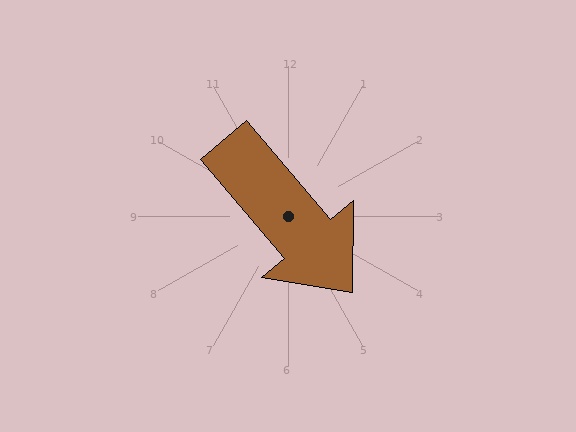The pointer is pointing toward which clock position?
Roughly 5 o'clock.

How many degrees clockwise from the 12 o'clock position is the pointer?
Approximately 140 degrees.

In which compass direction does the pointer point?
Southeast.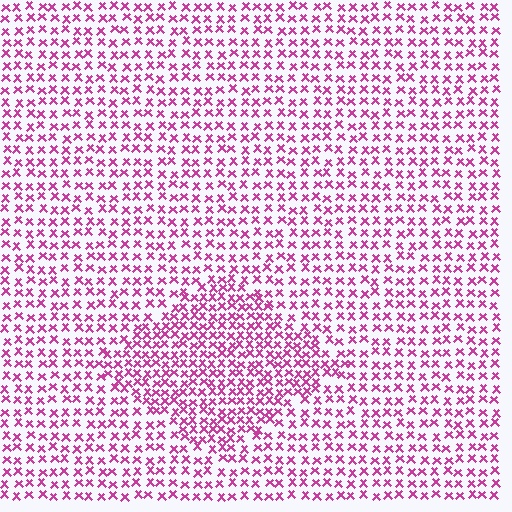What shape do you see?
I see a diamond.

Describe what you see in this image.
The image contains small magenta elements arranged at two different densities. A diamond-shaped region is visible where the elements are more densely packed than the surrounding area.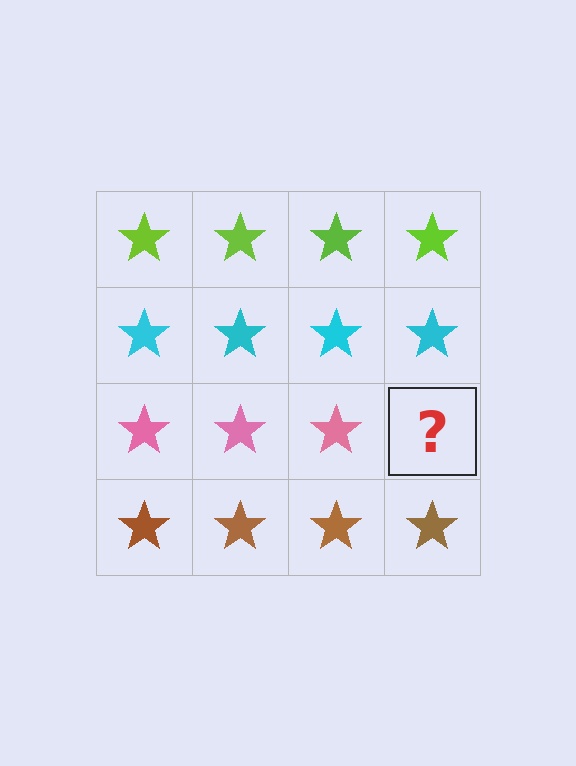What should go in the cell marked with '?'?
The missing cell should contain a pink star.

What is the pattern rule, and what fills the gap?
The rule is that each row has a consistent color. The gap should be filled with a pink star.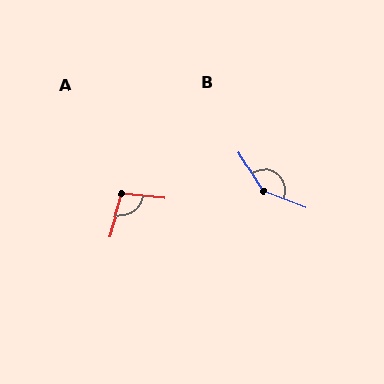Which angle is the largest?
B, at approximately 142 degrees.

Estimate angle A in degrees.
Approximately 100 degrees.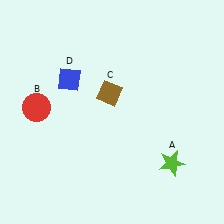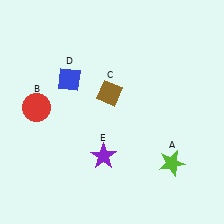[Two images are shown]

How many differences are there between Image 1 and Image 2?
There is 1 difference between the two images.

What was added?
A purple star (E) was added in Image 2.